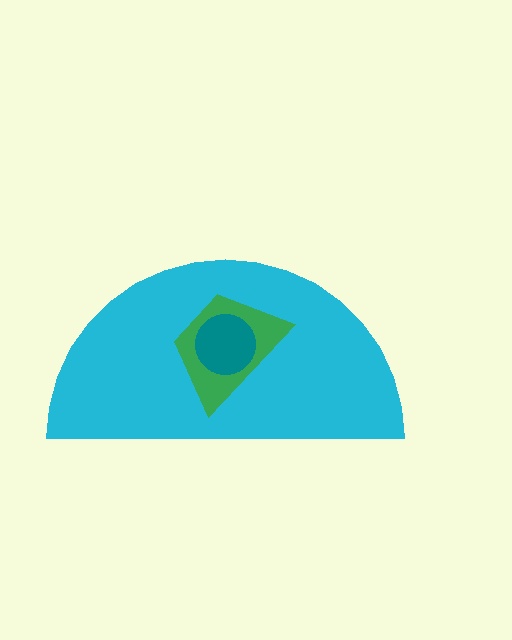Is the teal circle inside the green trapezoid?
Yes.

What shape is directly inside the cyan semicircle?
The green trapezoid.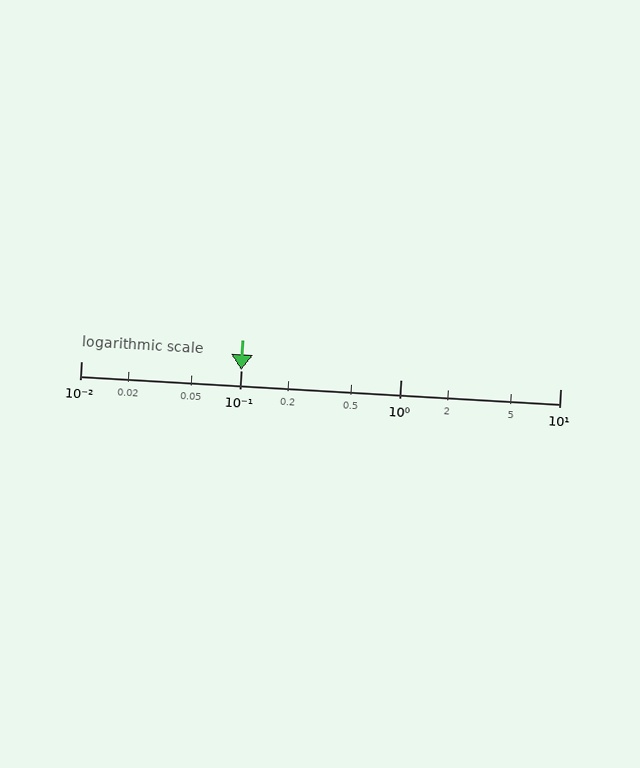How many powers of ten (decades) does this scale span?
The scale spans 3 decades, from 0.01 to 10.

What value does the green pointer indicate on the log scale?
The pointer indicates approximately 0.1.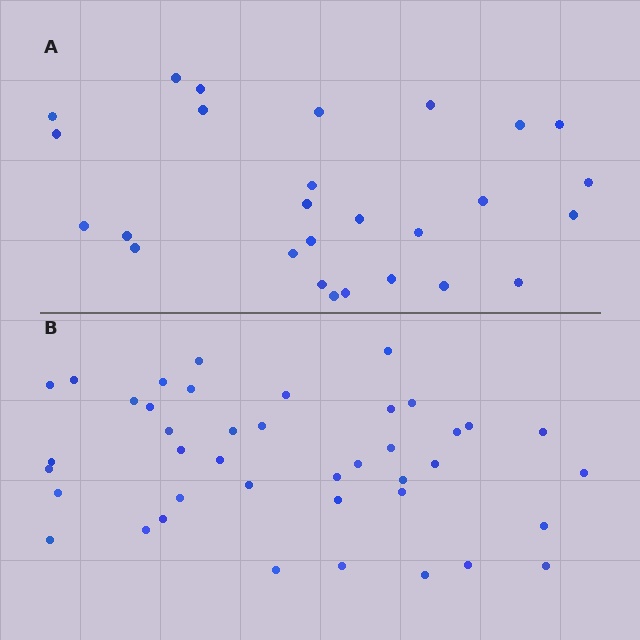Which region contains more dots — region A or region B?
Region B (the bottom region) has more dots.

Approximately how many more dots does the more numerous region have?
Region B has approximately 15 more dots than region A.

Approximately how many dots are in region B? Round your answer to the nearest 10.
About 40 dots. (The exact count is 41, which rounds to 40.)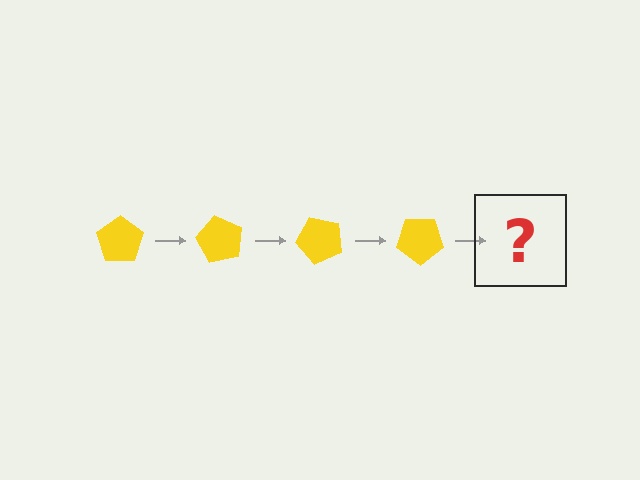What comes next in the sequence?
The next element should be a yellow pentagon rotated 240 degrees.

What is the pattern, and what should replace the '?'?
The pattern is that the pentagon rotates 60 degrees each step. The '?' should be a yellow pentagon rotated 240 degrees.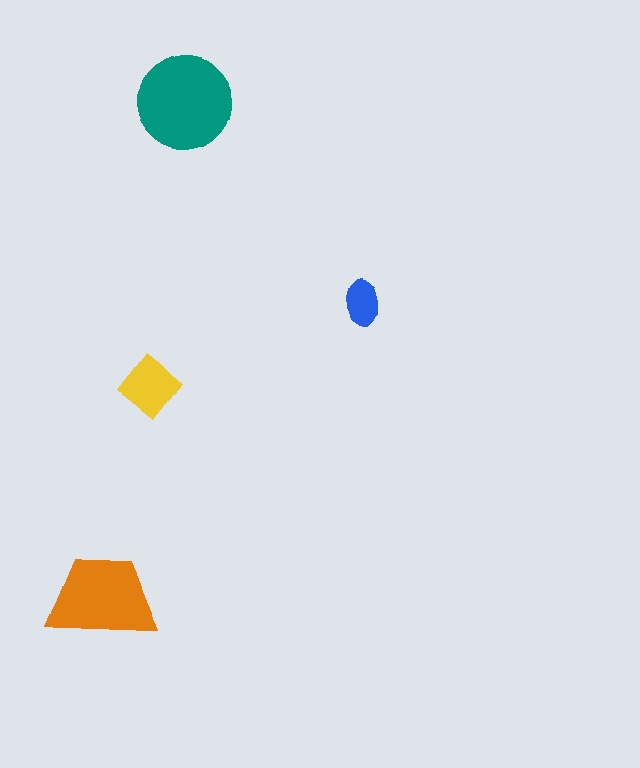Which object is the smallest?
The blue ellipse.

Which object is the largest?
The teal circle.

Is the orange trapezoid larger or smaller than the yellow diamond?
Larger.